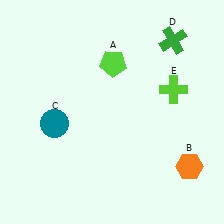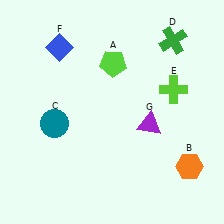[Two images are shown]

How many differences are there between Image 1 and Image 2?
There are 2 differences between the two images.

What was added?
A blue diamond (F), a purple triangle (G) were added in Image 2.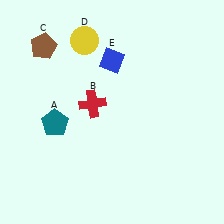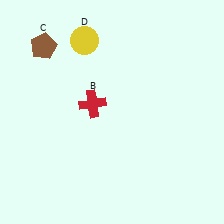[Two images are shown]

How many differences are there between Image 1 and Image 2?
There are 2 differences between the two images.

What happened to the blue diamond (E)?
The blue diamond (E) was removed in Image 2. It was in the top-left area of Image 1.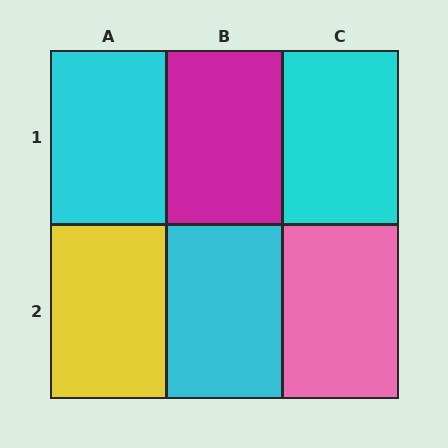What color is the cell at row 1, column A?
Cyan.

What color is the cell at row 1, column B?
Magenta.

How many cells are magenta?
1 cell is magenta.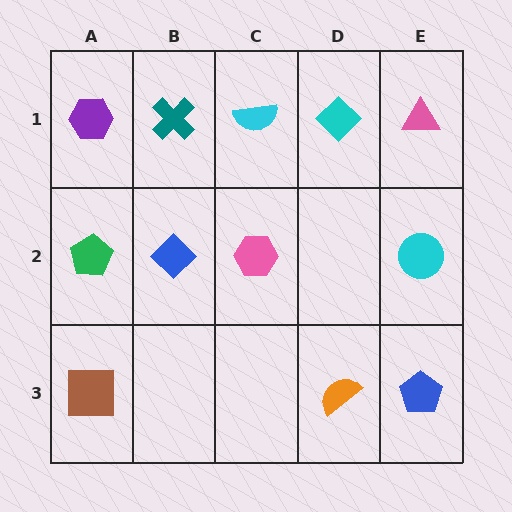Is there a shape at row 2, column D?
No, that cell is empty.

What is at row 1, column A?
A purple hexagon.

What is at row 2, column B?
A blue diamond.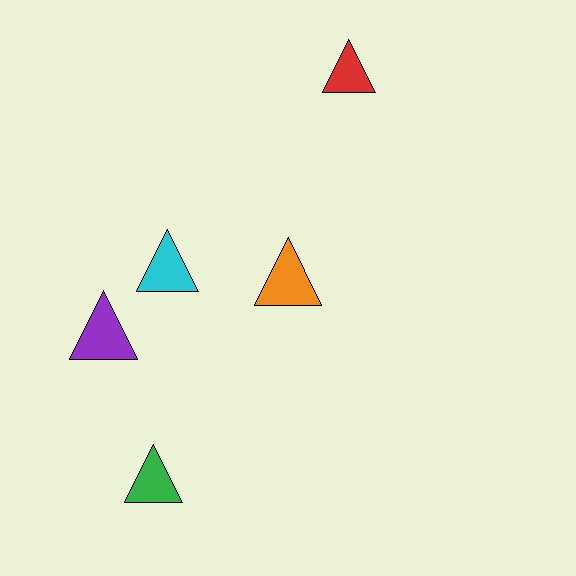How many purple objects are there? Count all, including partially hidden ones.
There is 1 purple object.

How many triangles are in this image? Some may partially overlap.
There are 5 triangles.